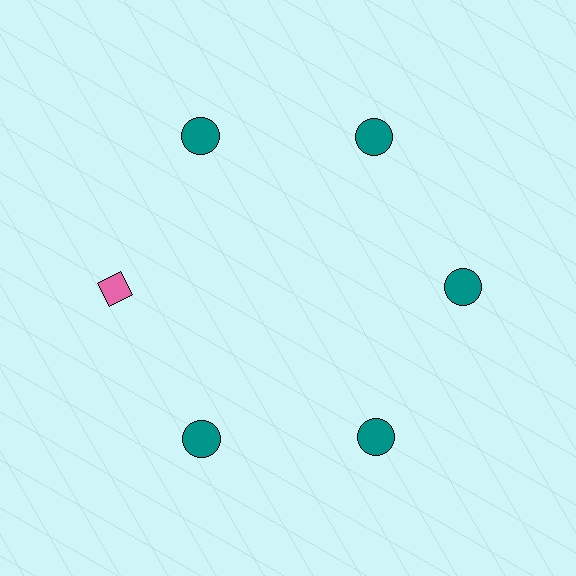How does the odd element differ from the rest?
It differs in both color (pink instead of teal) and shape (diamond instead of circle).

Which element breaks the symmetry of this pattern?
The pink diamond at roughly the 9 o'clock position breaks the symmetry. All other shapes are teal circles.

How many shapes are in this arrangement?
There are 6 shapes arranged in a ring pattern.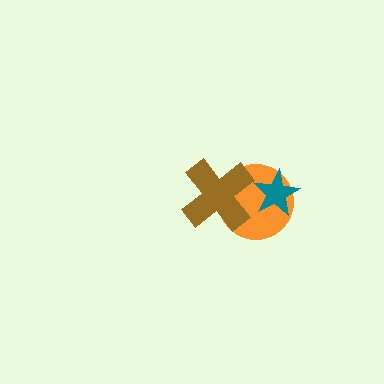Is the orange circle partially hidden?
Yes, it is partially covered by another shape.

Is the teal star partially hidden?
No, no other shape covers it.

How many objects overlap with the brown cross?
1 object overlaps with the brown cross.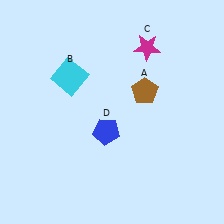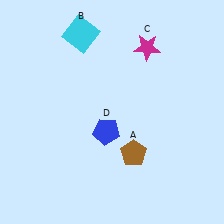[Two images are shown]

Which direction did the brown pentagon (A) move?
The brown pentagon (A) moved down.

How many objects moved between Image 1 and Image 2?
2 objects moved between the two images.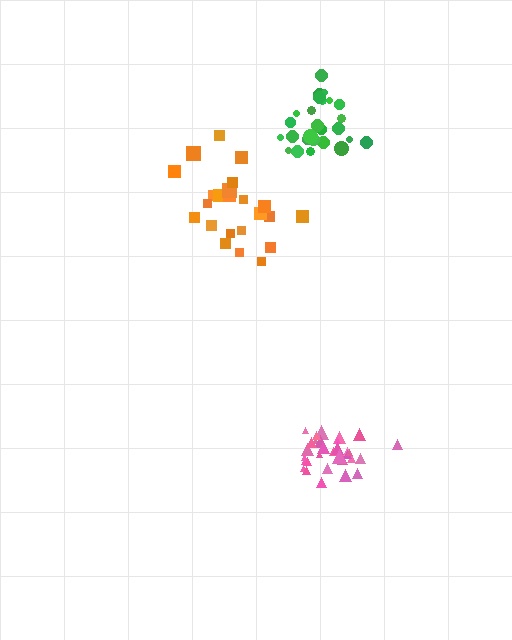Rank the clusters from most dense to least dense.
pink, green, orange.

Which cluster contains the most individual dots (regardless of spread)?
Pink (31).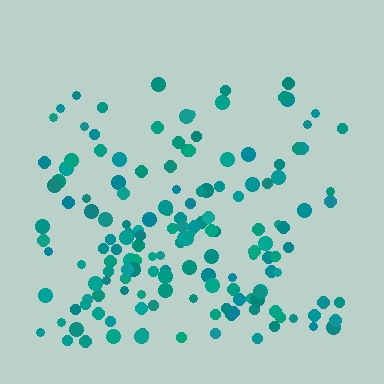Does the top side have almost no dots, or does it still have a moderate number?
Still a moderate number, just noticeably fewer than the bottom.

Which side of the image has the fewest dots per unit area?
The top.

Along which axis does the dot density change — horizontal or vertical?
Vertical.